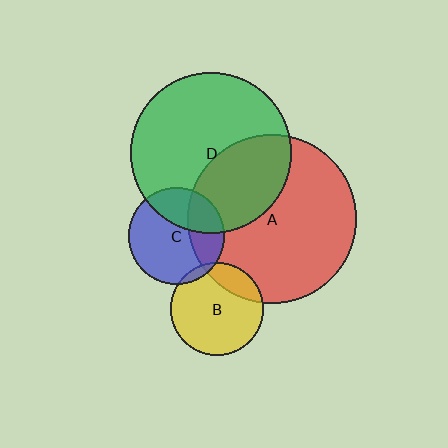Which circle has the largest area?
Circle A (red).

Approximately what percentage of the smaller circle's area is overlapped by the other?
Approximately 5%.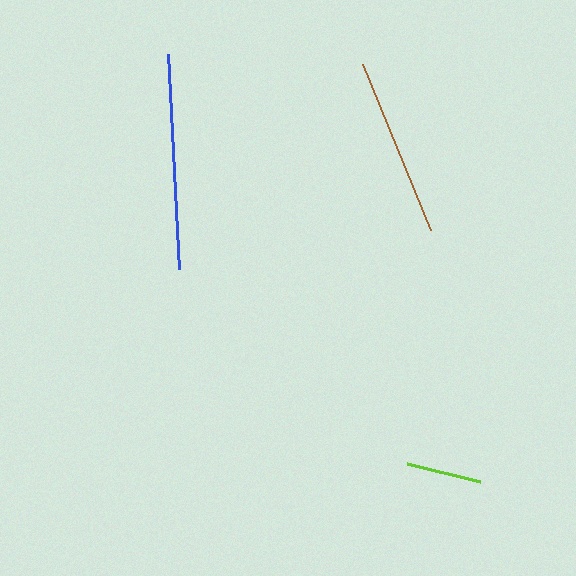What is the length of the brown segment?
The brown segment is approximately 179 pixels long.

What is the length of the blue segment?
The blue segment is approximately 215 pixels long.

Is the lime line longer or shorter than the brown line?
The brown line is longer than the lime line.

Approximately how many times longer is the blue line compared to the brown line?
The blue line is approximately 1.2 times the length of the brown line.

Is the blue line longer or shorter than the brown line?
The blue line is longer than the brown line.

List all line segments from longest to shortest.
From longest to shortest: blue, brown, lime.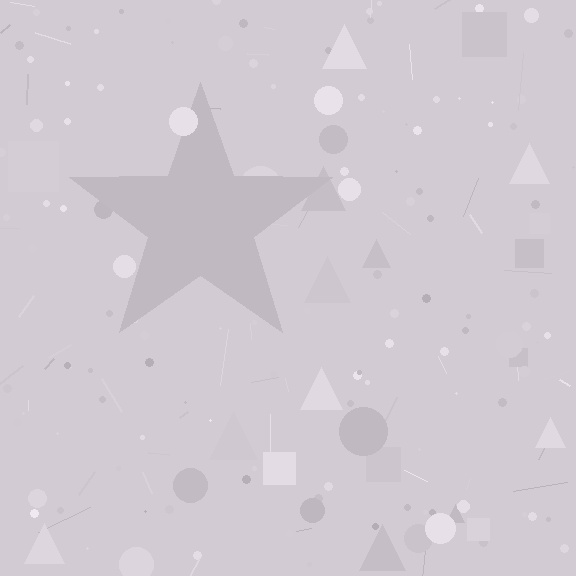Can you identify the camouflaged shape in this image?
The camouflaged shape is a star.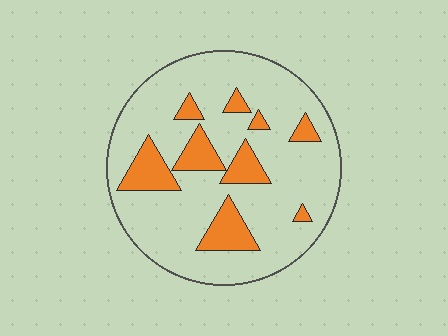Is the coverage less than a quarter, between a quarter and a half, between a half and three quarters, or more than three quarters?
Less than a quarter.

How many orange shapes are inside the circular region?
9.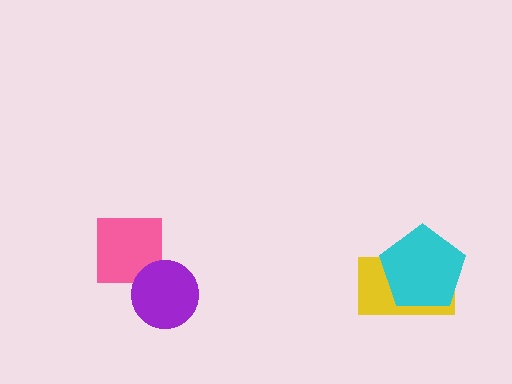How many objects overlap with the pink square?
1 object overlaps with the pink square.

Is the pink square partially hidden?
Yes, it is partially covered by another shape.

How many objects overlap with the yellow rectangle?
1 object overlaps with the yellow rectangle.